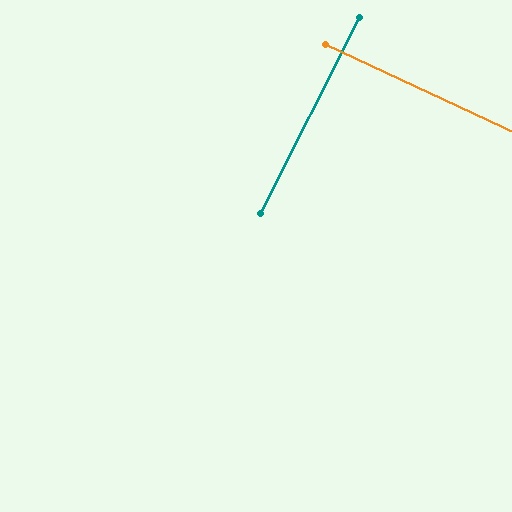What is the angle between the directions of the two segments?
Approximately 88 degrees.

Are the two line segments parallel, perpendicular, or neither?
Perpendicular — they meet at approximately 88°.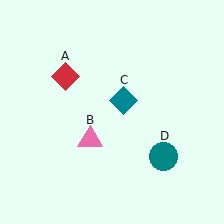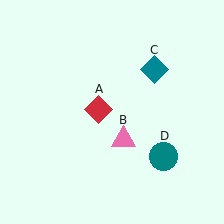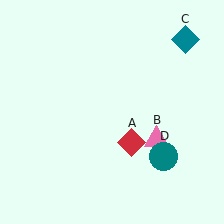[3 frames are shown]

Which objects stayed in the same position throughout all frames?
Teal circle (object D) remained stationary.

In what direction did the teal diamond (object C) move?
The teal diamond (object C) moved up and to the right.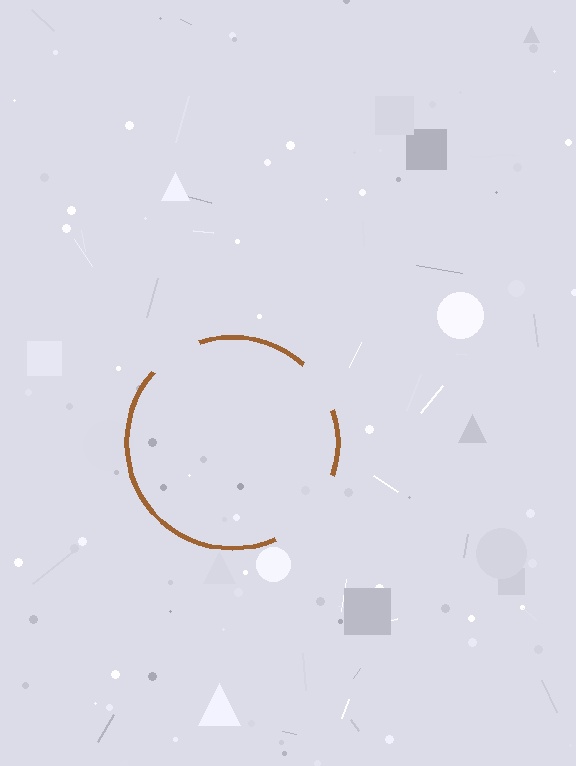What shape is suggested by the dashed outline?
The dashed outline suggests a circle.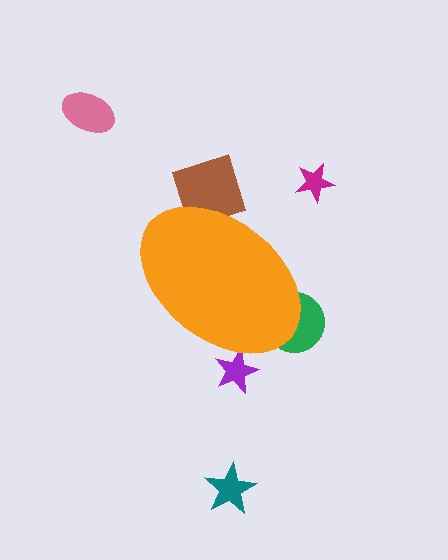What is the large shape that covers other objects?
An orange ellipse.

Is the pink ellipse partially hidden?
No, the pink ellipse is fully visible.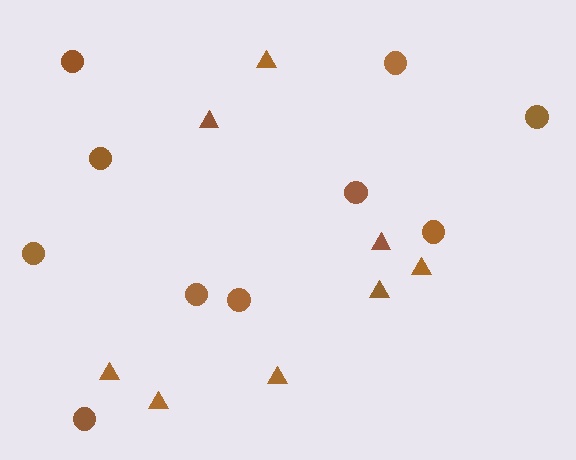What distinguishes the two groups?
There are 2 groups: one group of circles (10) and one group of triangles (8).